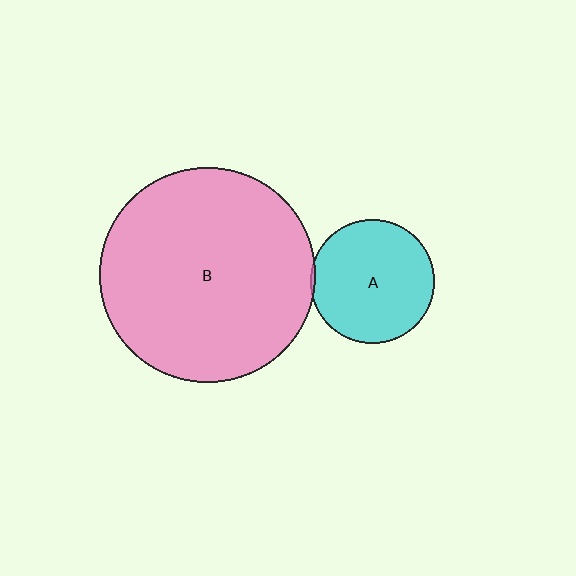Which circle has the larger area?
Circle B (pink).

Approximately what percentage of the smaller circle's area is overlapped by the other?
Approximately 5%.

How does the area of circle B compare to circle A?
Approximately 3.0 times.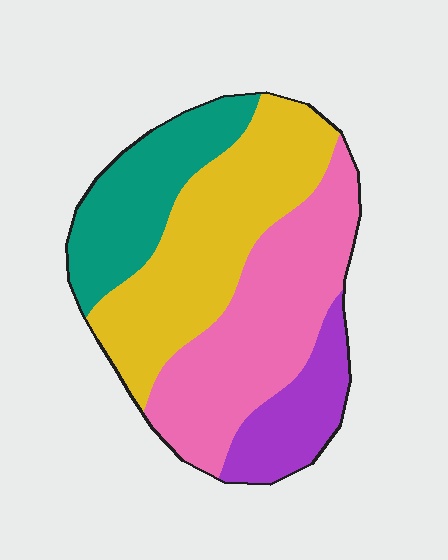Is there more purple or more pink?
Pink.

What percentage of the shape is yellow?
Yellow covers roughly 35% of the shape.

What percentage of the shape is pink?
Pink covers roughly 35% of the shape.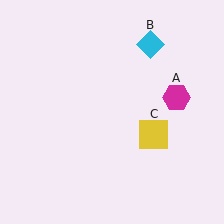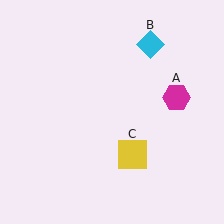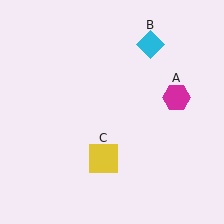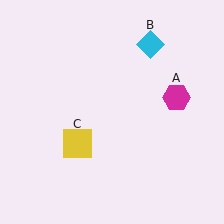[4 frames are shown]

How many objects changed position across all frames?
1 object changed position: yellow square (object C).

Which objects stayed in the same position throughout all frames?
Magenta hexagon (object A) and cyan diamond (object B) remained stationary.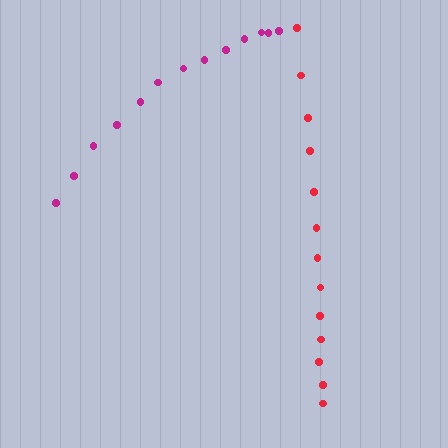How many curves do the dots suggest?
There are 2 distinct paths.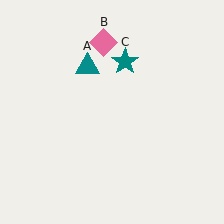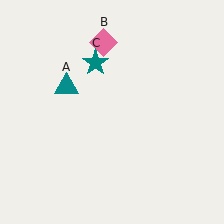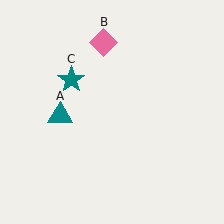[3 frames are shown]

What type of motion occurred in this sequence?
The teal triangle (object A), teal star (object C) rotated counterclockwise around the center of the scene.